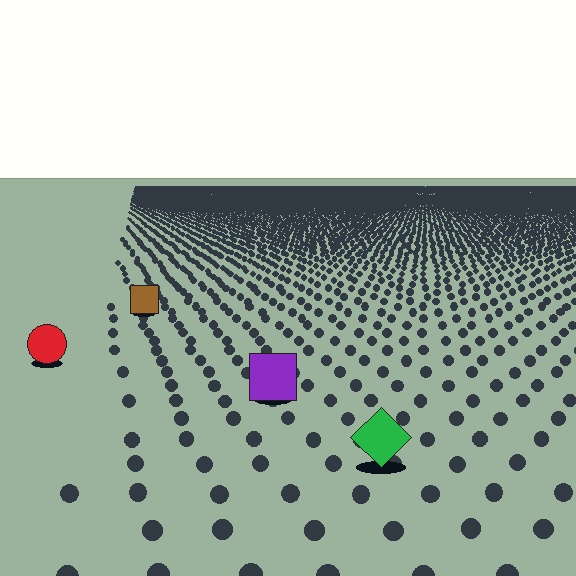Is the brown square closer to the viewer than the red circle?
No. The red circle is closer — you can tell from the texture gradient: the ground texture is coarser near it.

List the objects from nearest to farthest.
From nearest to farthest: the green diamond, the purple square, the red circle, the brown square.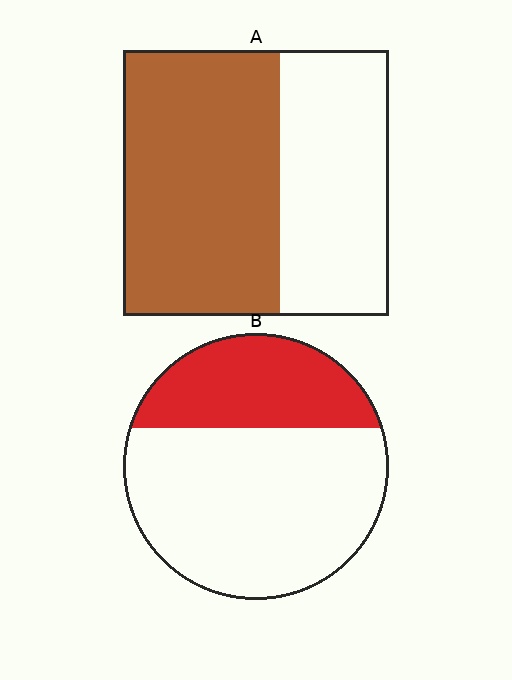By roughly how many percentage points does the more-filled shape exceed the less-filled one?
By roughly 25 percentage points (A over B).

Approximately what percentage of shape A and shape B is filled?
A is approximately 60% and B is approximately 30%.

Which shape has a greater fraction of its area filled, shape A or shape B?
Shape A.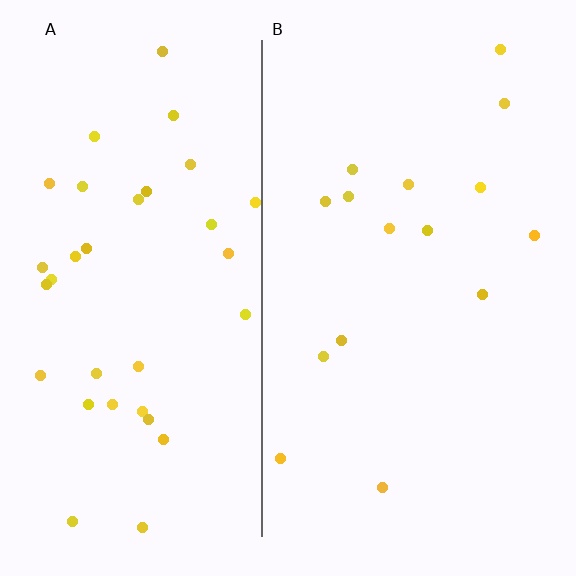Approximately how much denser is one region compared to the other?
Approximately 2.2× — region A over region B.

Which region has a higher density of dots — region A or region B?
A (the left).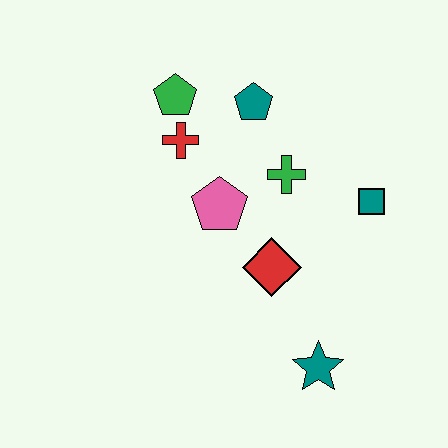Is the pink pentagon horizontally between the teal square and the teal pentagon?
No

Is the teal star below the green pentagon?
Yes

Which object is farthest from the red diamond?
The green pentagon is farthest from the red diamond.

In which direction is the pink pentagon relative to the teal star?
The pink pentagon is above the teal star.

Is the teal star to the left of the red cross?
No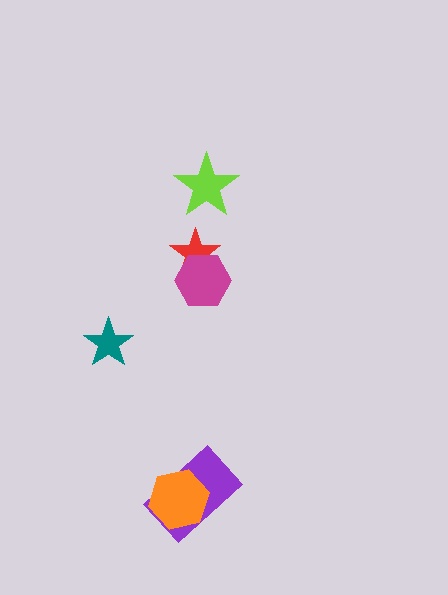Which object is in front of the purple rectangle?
The orange hexagon is in front of the purple rectangle.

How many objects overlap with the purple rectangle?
1 object overlaps with the purple rectangle.